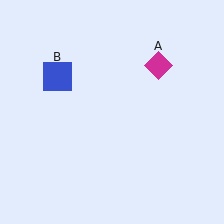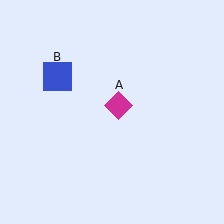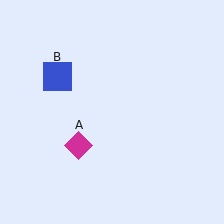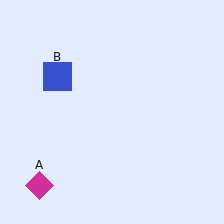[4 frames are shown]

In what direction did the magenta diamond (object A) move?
The magenta diamond (object A) moved down and to the left.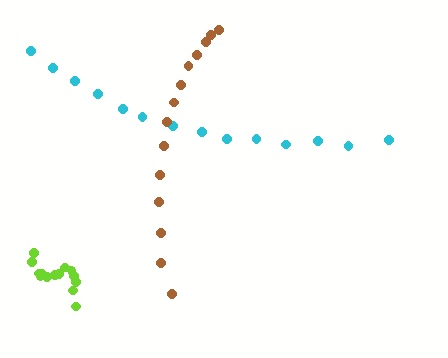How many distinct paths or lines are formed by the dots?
There are 3 distinct paths.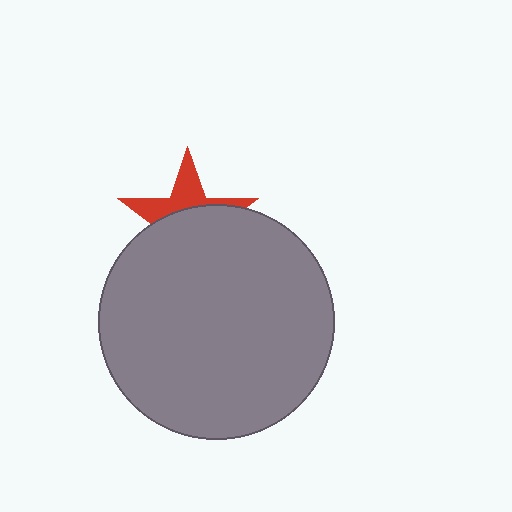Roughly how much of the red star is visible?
A small part of it is visible (roughly 38%).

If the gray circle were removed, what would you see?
You would see the complete red star.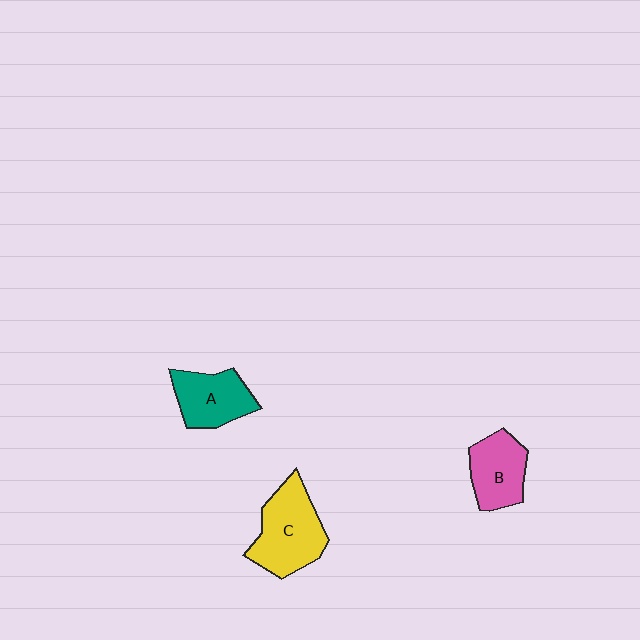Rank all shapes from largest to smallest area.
From largest to smallest: C (yellow), A (teal), B (pink).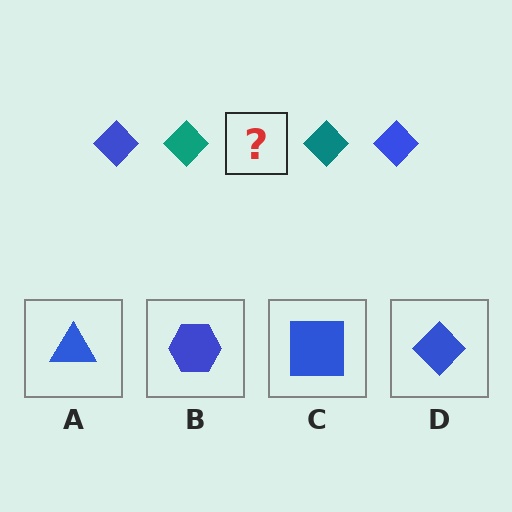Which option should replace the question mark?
Option D.